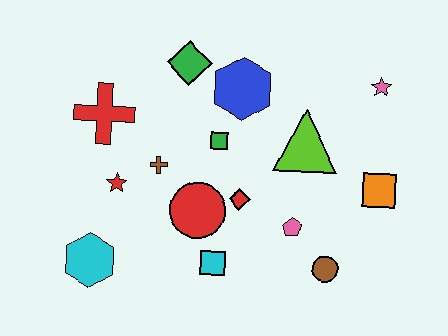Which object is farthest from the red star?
The pink star is farthest from the red star.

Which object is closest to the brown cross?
The red star is closest to the brown cross.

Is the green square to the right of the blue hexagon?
No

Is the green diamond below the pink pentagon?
No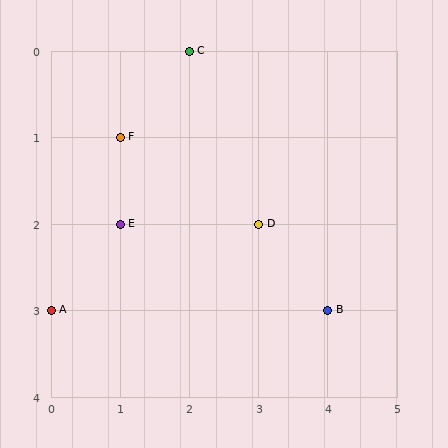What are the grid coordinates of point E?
Point E is at grid coordinates (1, 2).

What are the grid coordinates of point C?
Point C is at grid coordinates (2, 0).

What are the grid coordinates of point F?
Point F is at grid coordinates (1, 1).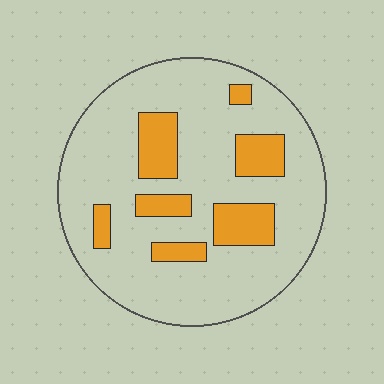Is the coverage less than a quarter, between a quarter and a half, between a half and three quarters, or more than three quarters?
Less than a quarter.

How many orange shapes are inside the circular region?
7.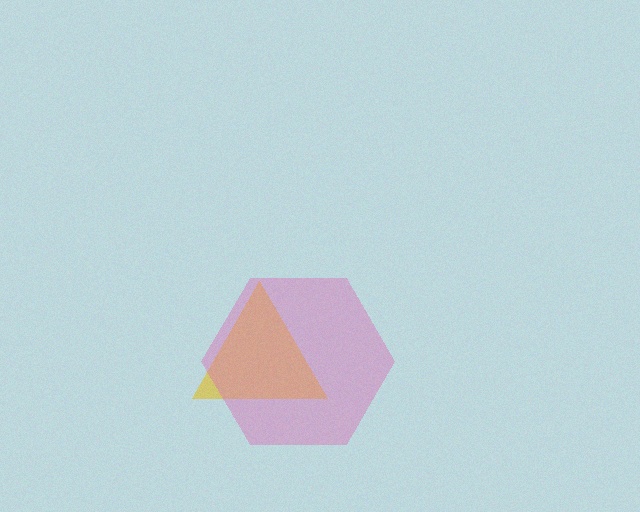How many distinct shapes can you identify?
There are 2 distinct shapes: a yellow triangle, a pink hexagon.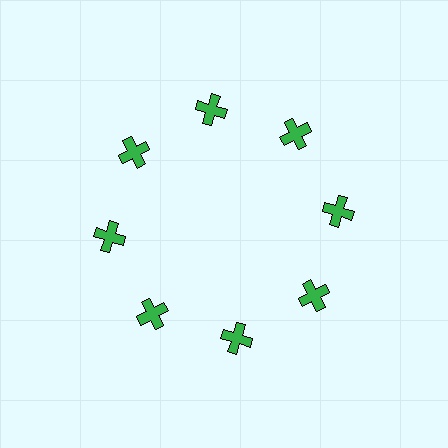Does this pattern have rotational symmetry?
Yes, this pattern has 8-fold rotational symmetry. It looks the same after rotating 45 degrees around the center.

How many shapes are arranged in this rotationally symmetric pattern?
There are 8 shapes, arranged in 8 groups of 1.